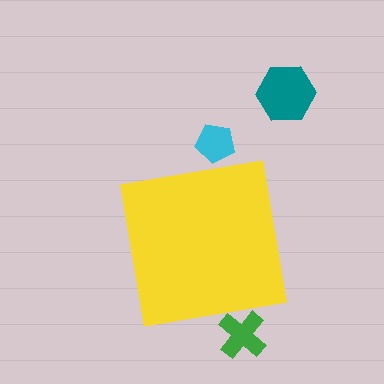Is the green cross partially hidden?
Yes, the green cross is partially hidden behind the yellow square.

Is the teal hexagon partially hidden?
No, the teal hexagon is fully visible.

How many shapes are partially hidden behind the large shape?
2 shapes are partially hidden.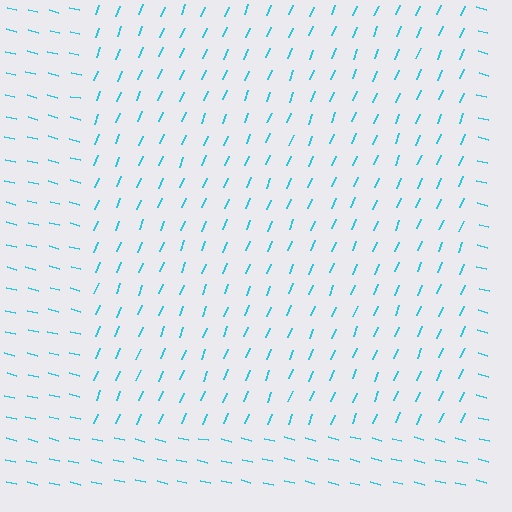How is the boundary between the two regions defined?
The boundary is defined purely by a change in line orientation (approximately 82 degrees difference). All lines are the same color and thickness.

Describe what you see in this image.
The image is filled with small cyan line segments. A rectangle region in the image has lines oriented differently from the surrounding lines, creating a visible texture boundary.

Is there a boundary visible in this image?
Yes, there is a texture boundary formed by a change in line orientation.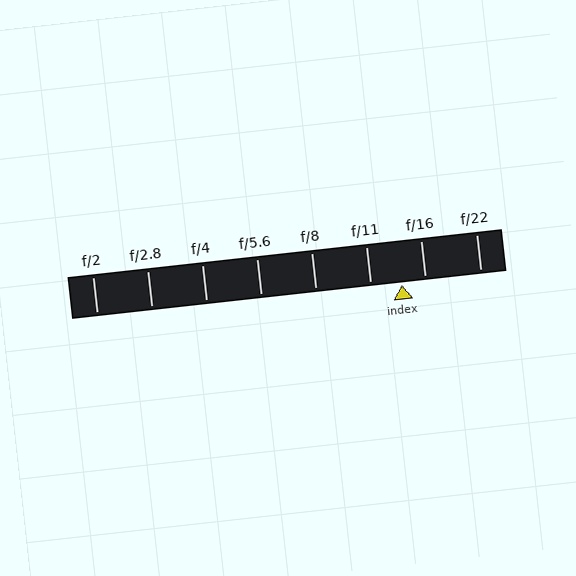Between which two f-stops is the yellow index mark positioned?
The index mark is between f/11 and f/16.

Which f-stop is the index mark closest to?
The index mark is closest to f/16.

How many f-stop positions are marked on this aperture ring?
There are 8 f-stop positions marked.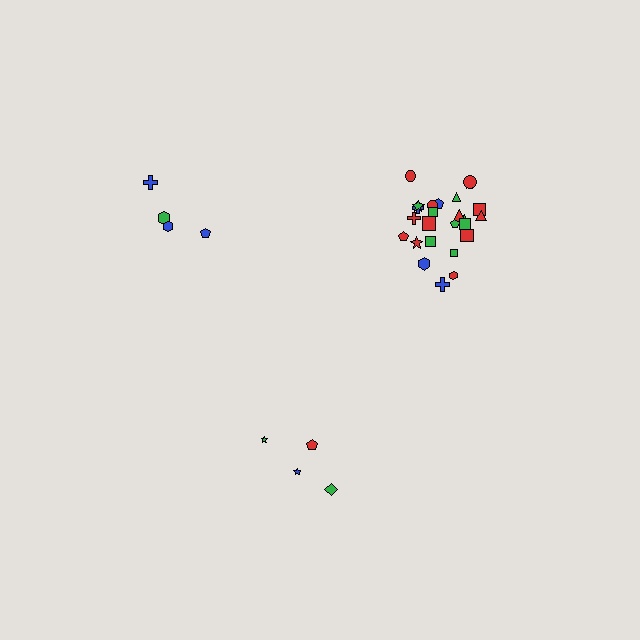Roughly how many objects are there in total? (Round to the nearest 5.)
Roughly 35 objects in total.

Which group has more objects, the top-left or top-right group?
The top-right group.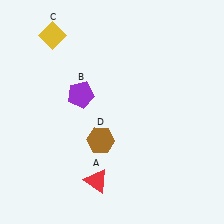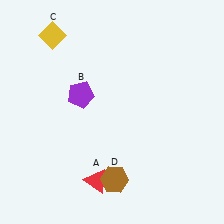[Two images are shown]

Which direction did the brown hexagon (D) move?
The brown hexagon (D) moved down.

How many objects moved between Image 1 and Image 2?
1 object moved between the two images.